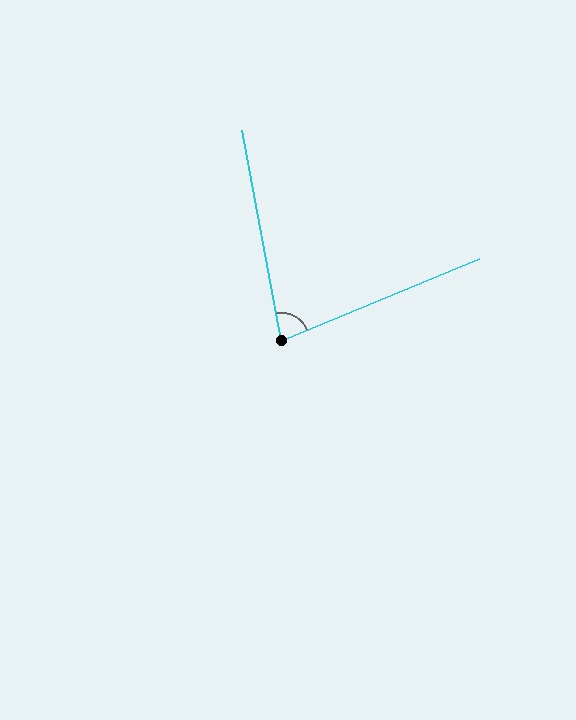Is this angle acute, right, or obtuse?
It is acute.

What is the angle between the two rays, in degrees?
Approximately 78 degrees.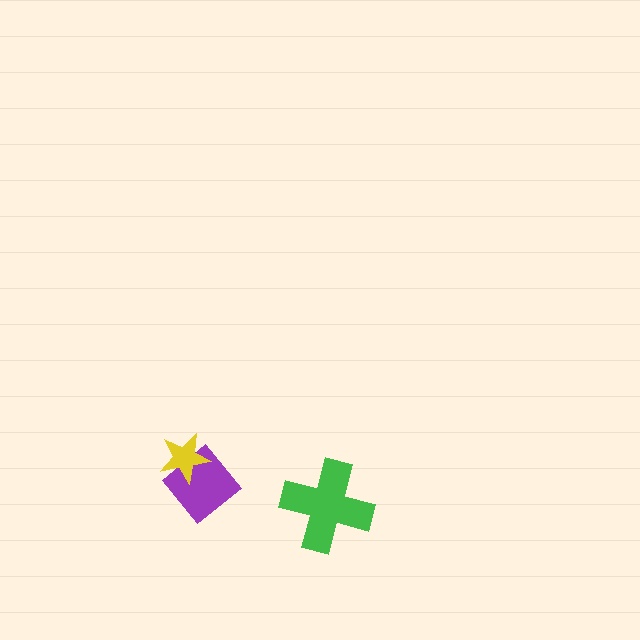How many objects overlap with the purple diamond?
1 object overlaps with the purple diamond.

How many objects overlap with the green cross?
0 objects overlap with the green cross.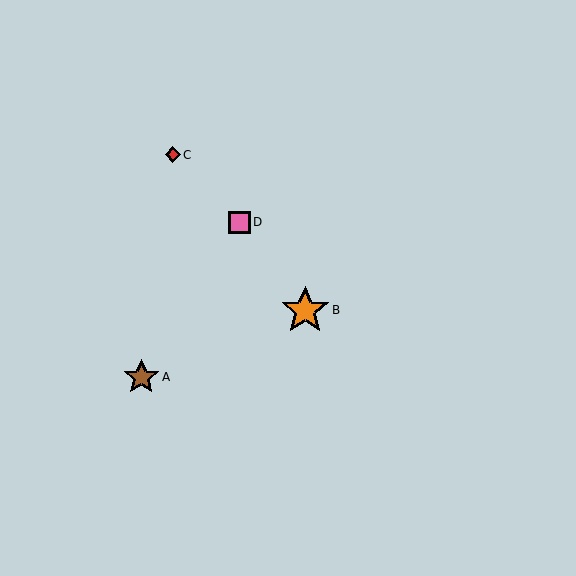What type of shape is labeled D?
Shape D is a pink square.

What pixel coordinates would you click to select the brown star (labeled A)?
Click at (141, 377) to select the brown star A.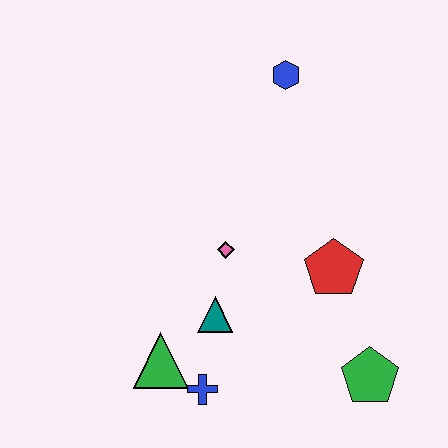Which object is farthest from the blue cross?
The blue hexagon is farthest from the blue cross.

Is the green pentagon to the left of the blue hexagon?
No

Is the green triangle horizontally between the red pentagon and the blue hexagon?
No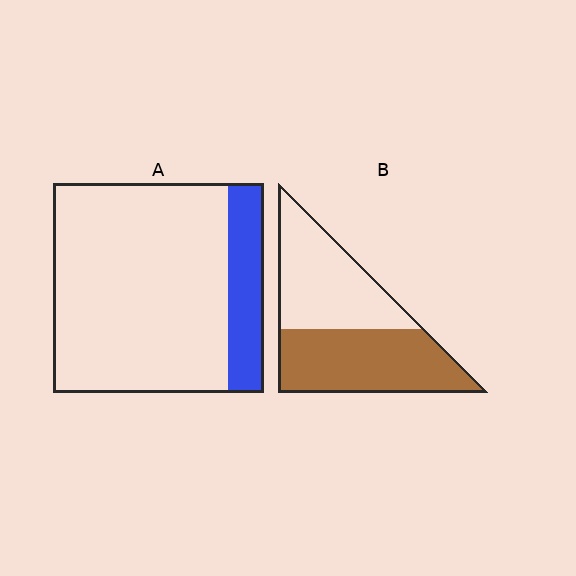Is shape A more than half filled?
No.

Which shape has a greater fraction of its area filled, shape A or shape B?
Shape B.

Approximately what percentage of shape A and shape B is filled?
A is approximately 15% and B is approximately 50%.